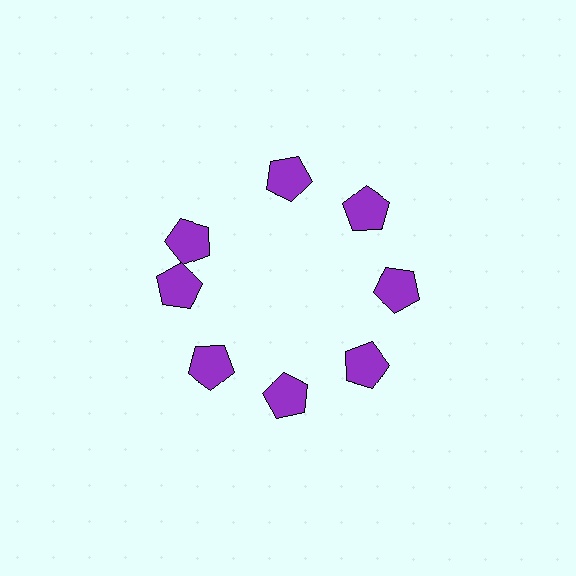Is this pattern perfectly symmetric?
No. The 8 purple pentagons are arranged in a ring, but one element near the 10 o'clock position is rotated out of alignment along the ring, breaking the 8-fold rotational symmetry.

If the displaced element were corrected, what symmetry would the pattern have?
It would have 8-fold rotational symmetry — the pattern would map onto itself every 45 degrees.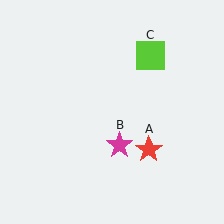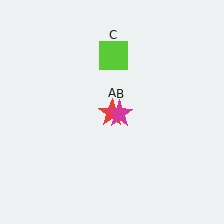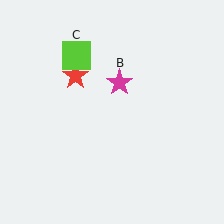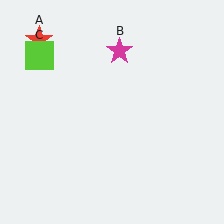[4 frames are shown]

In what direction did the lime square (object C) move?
The lime square (object C) moved left.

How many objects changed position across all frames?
3 objects changed position: red star (object A), magenta star (object B), lime square (object C).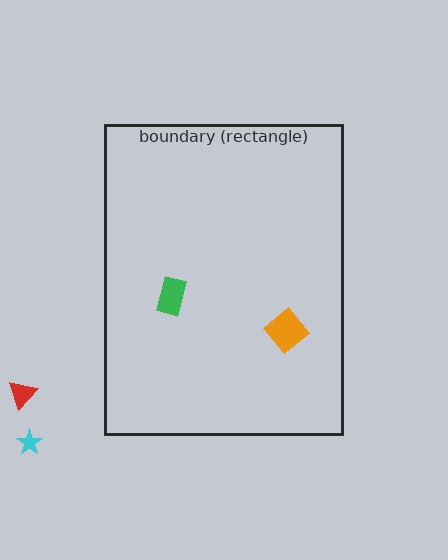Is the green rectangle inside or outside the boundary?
Inside.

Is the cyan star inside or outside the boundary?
Outside.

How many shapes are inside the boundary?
2 inside, 2 outside.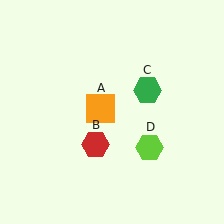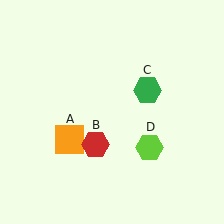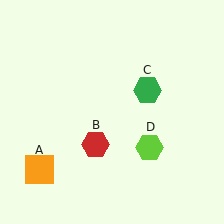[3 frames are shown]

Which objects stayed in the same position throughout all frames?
Red hexagon (object B) and green hexagon (object C) and lime hexagon (object D) remained stationary.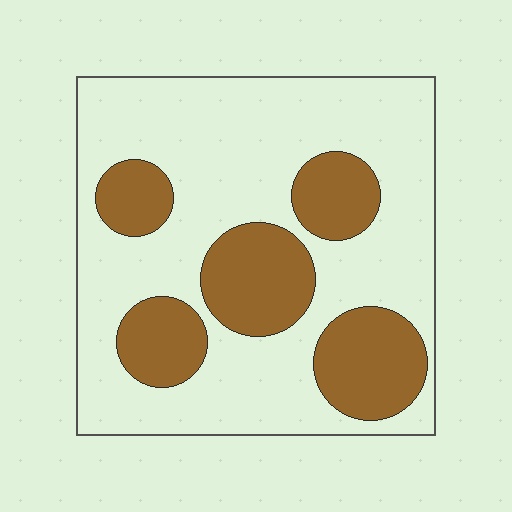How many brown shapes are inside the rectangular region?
5.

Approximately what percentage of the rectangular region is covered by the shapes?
Approximately 30%.